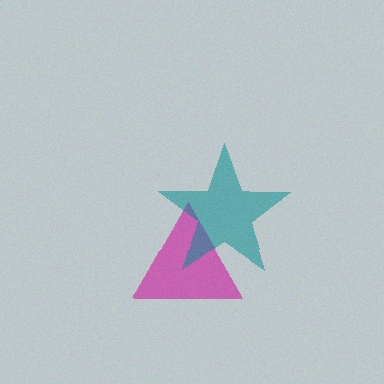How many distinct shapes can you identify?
There are 2 distinct shapes: a magenta triangle, a teal star.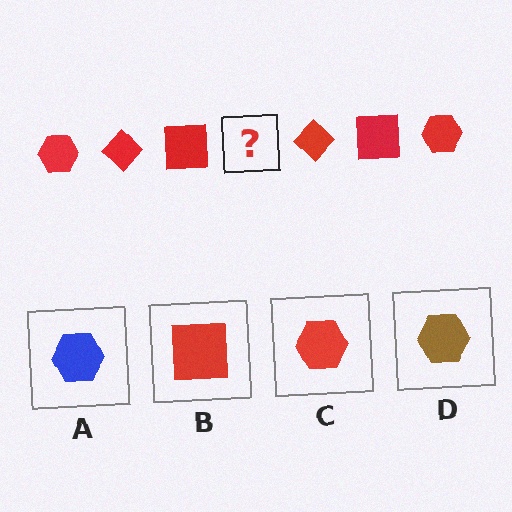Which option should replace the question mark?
Option C.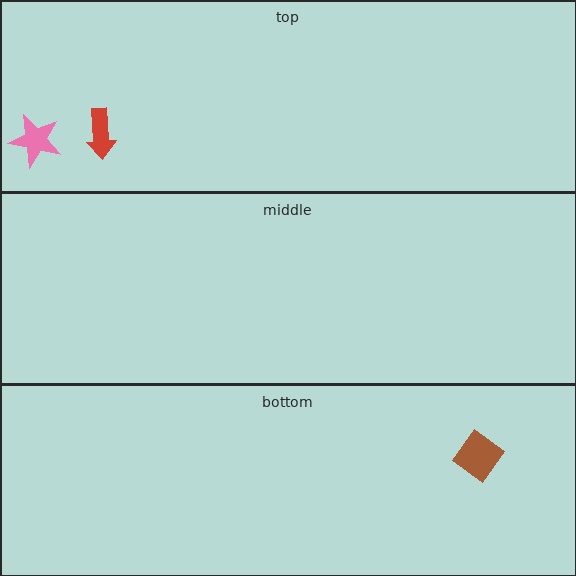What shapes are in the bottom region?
The brown diamond.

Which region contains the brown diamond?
The bottom region.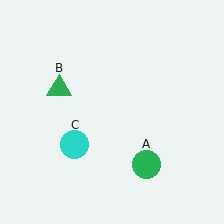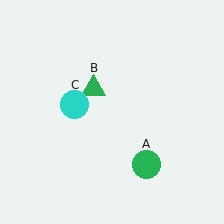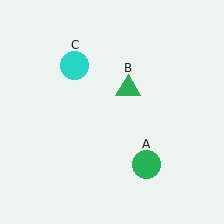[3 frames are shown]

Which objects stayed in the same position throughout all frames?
Green circle (object A) remained stationary.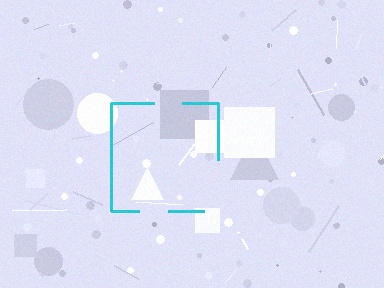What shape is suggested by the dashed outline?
The dashed outline suggests a square.